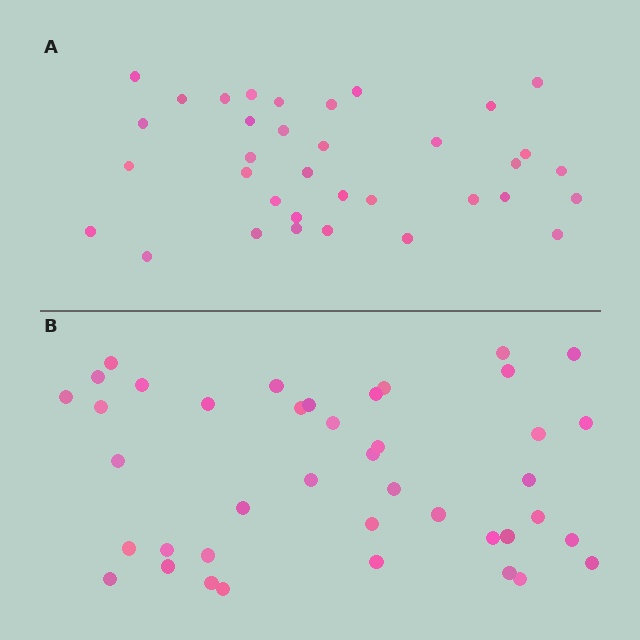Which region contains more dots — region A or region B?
Region B (the bottom region) has more dots.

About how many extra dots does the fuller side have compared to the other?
Region B has about 6 more dots than region A.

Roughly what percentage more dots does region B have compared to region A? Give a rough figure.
About 15% more.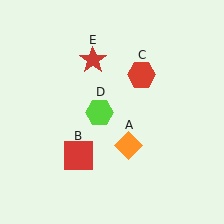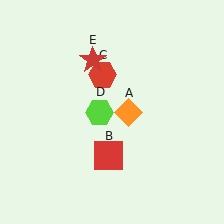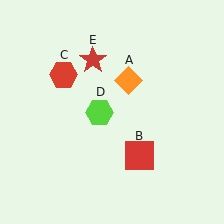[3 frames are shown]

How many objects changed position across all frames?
3 objects changed position: orange diamond (object A), red square (object B), red hexagon (object C).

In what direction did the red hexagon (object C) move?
The red hexagon (object C) moved left.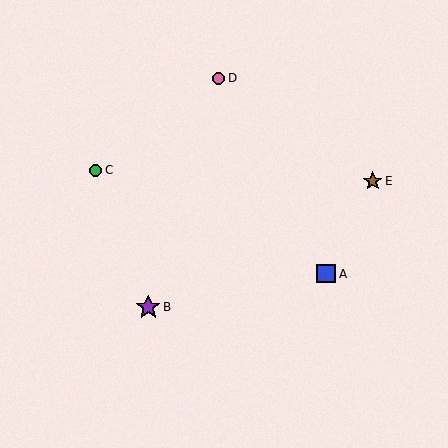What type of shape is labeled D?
Shape D is a pink circle.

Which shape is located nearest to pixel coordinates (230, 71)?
The pink circle (labeled D) at (219, 78) is nearest to that location.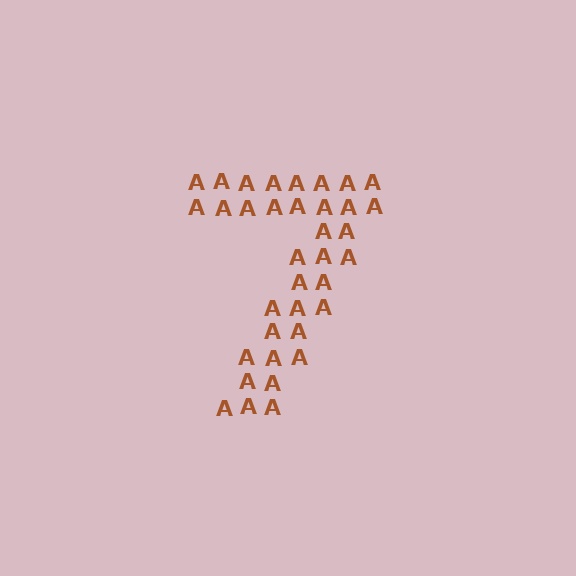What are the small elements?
The small elements are letter A's.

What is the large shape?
The large shape is the digit 7.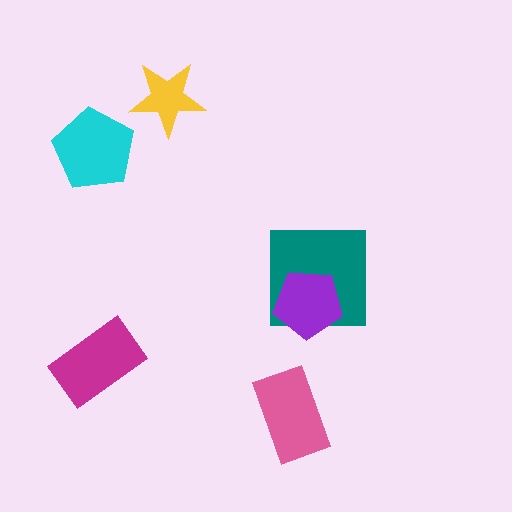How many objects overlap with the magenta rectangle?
0 objects overlap with the magenta rectangle.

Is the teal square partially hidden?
Yes, it is partially covered by another shape.